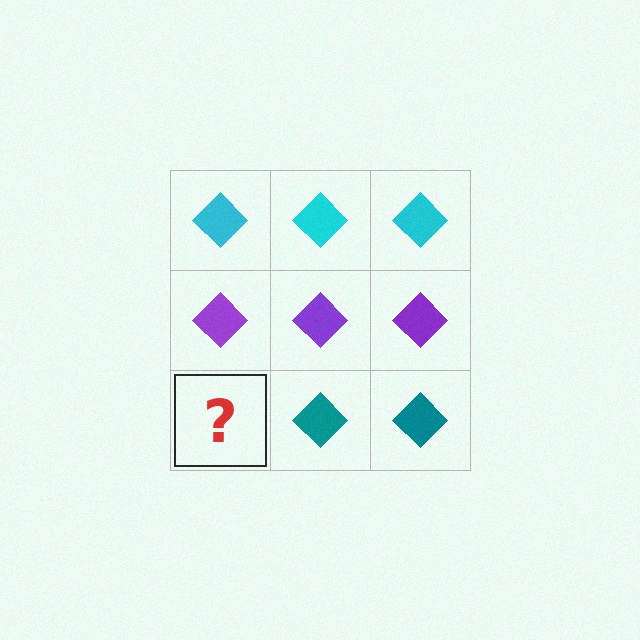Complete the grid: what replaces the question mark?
The question mark should be replaced with a teal diamond.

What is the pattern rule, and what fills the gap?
The rule is that each row has a consistent color. The gap should be filled with a teal diamond.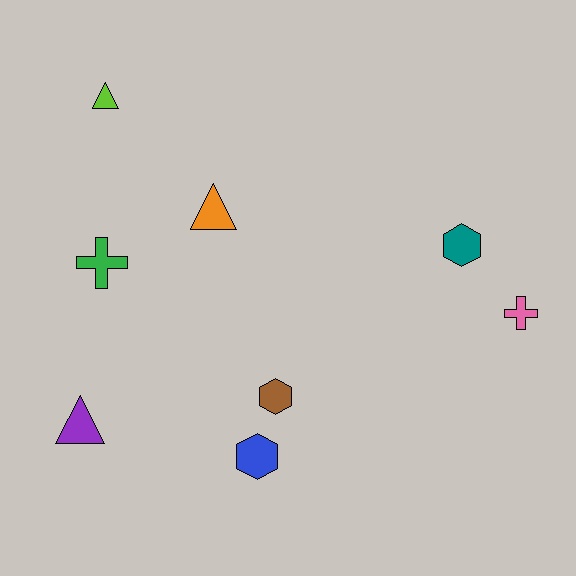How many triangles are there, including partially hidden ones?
There are 3 triangles.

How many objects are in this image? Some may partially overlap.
There are 8 objects.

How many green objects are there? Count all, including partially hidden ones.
There is 1 green object.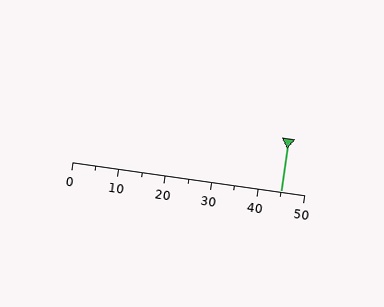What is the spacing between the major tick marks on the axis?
The major ticks are spaced 10 apart.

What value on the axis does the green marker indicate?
The marker indicates approximately 45.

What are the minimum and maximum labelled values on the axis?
The axis runs from 0 to 50.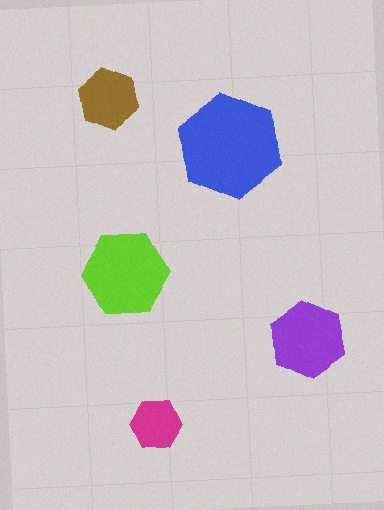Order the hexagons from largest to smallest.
the blue one, the lime one, the purple one, the brown one, the magenta one.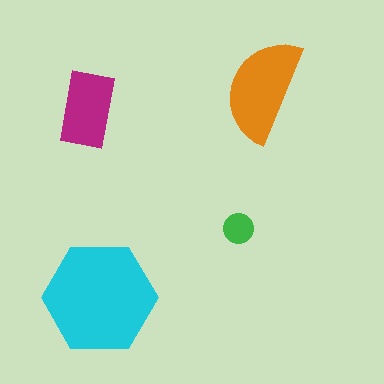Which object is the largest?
The cyan hexagon.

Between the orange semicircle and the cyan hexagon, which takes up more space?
The cyan hexagon.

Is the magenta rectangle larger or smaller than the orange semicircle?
Smaller.